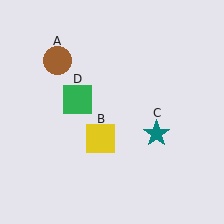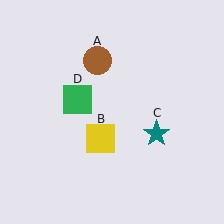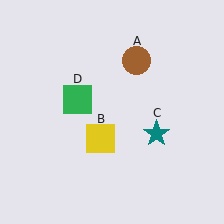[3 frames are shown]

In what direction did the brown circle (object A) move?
The brown circle (object A) moved right.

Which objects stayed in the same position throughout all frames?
Yellow square (object B) and teal star (object C) and green square (object D) remained stationary.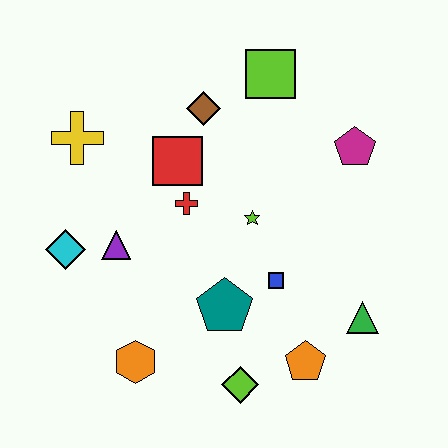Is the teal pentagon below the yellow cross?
Yes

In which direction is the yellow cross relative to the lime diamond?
The yellow cross is above the lime diamond.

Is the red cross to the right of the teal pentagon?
No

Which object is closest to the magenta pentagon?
The lime square is closest to the magenta pentagon.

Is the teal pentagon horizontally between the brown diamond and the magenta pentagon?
Yes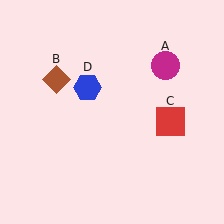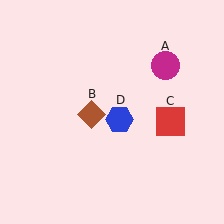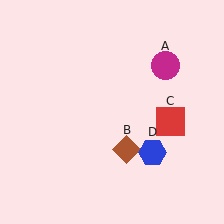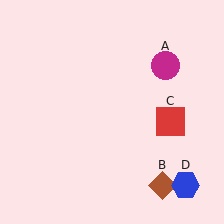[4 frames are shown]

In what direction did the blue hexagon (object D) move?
The blue hexagon (object D) moved down and to the right.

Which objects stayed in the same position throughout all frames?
Magenta circle (object A) and red square (object C) remained stationary.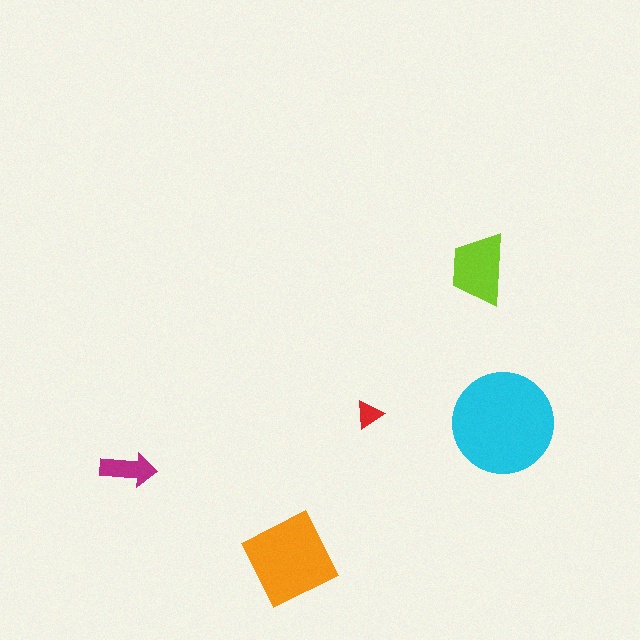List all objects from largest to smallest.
The cyan circle, the orange square, the lime trapezoid, the magenta arrow, the red triangle.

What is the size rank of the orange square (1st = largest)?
2nd.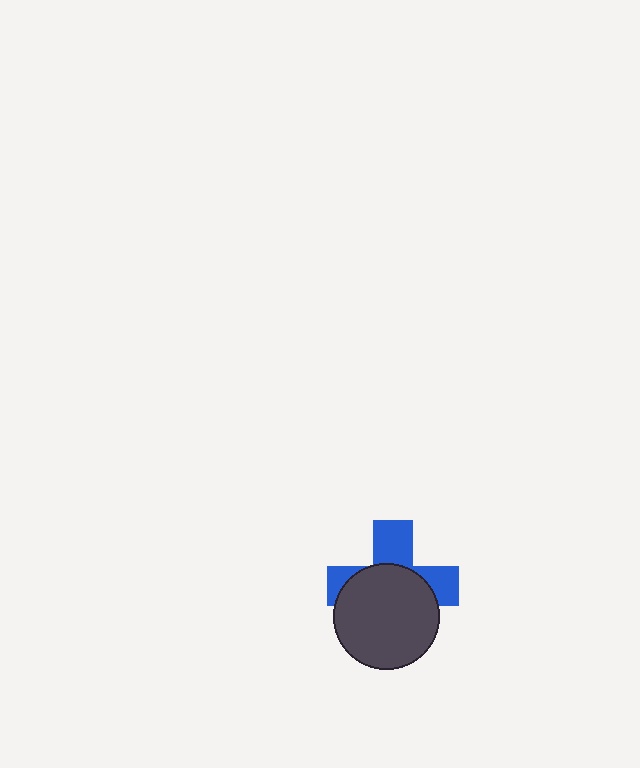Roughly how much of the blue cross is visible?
A small part of it is visible (roughly 42%).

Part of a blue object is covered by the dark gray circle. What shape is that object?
It is a cross.